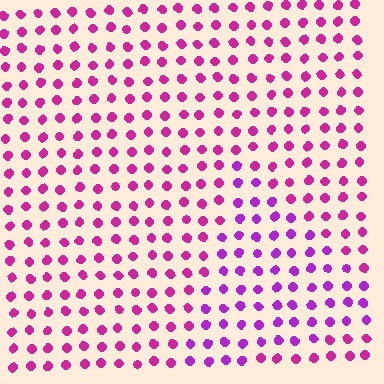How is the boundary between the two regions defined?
The boundary is defined purely by a slight shift in hue (about 28 degrees). Spacing, size, and orientation are identical on both sides.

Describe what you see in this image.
The image is filled with small magenta elements in a uniform arrangement. A triangle-shaped region is visible where the elements are tinted to a slightly different hue, forming a subtle color boundary.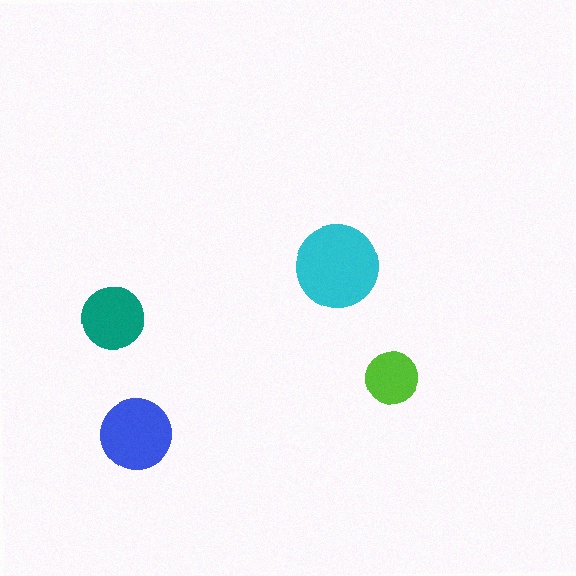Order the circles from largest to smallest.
the cyan one, the blue one, the teal one, the lime one.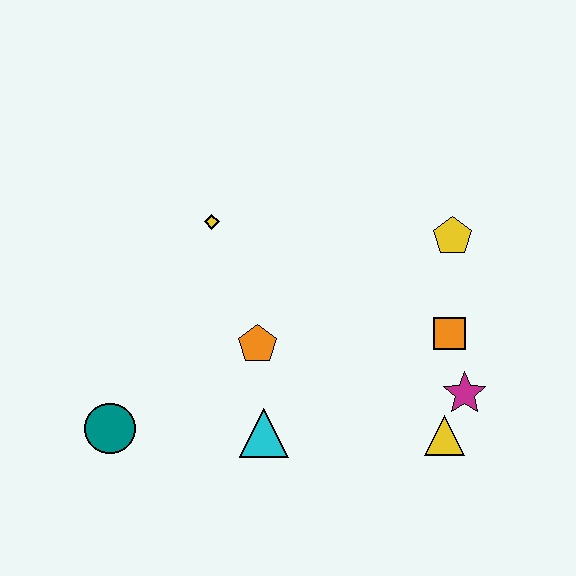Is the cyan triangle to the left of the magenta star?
Yes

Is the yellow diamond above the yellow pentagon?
Yes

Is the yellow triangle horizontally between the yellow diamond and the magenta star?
Yes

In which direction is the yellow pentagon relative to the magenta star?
The yellow pentagon is above the magenta star.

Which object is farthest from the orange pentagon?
The yellow pentagon is farthest from the orange pentagon.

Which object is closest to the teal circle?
The cyan triangle is closest to the teal circle.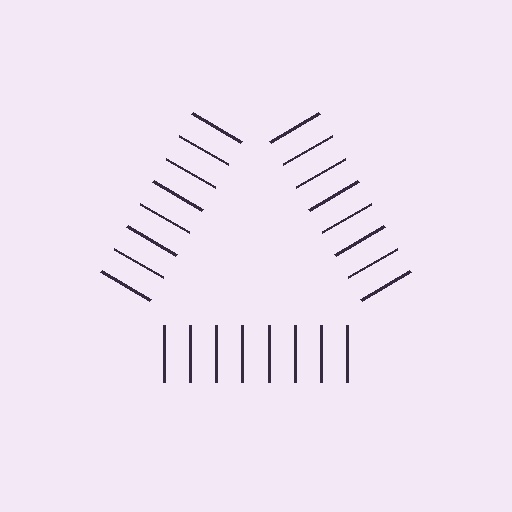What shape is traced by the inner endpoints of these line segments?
An illusory triangle — the line segments terminate on its edges but no continuous stroke is drawn.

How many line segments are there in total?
24 — 8 along each of the 3 edges.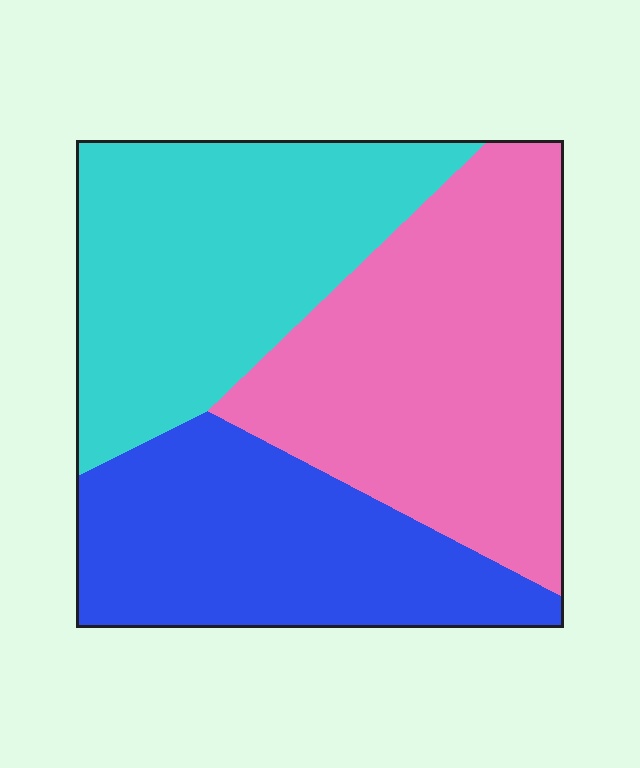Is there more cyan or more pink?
Pink.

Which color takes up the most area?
Pink, at roughly 40%.